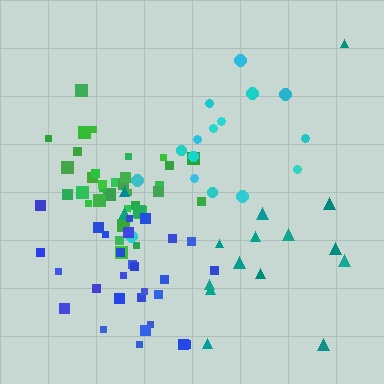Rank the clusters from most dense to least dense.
green, blue, cyan, teal.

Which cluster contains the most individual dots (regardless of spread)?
Green (34).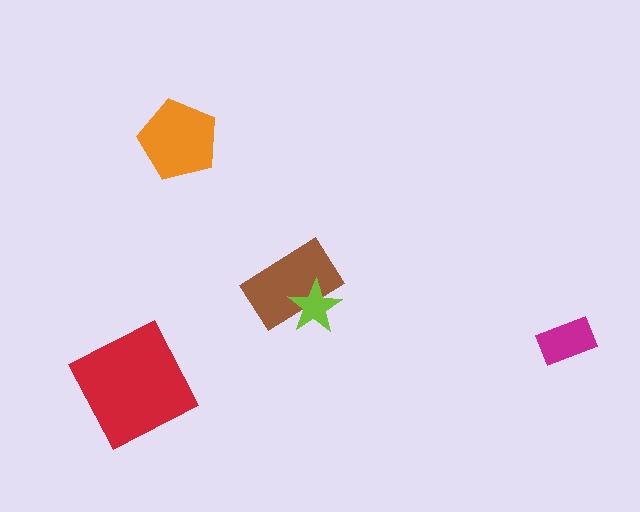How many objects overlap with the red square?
0 objects overlap with the red square.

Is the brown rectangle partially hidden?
Yes, it is partially covered by another shape.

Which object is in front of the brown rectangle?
The lime star is in front of the brown rectangle.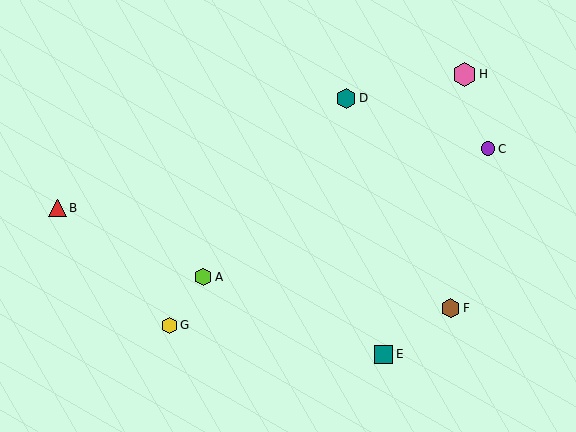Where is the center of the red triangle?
The center of the red triangle is at (58, 208).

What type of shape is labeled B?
Shape B is a red triangle.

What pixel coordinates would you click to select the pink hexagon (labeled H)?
Click at (464, 74) to select the pink hexagon H.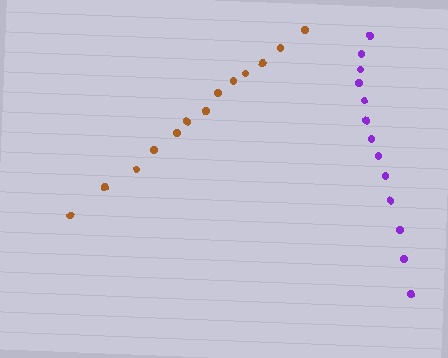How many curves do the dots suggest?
There are 2 distinct paths.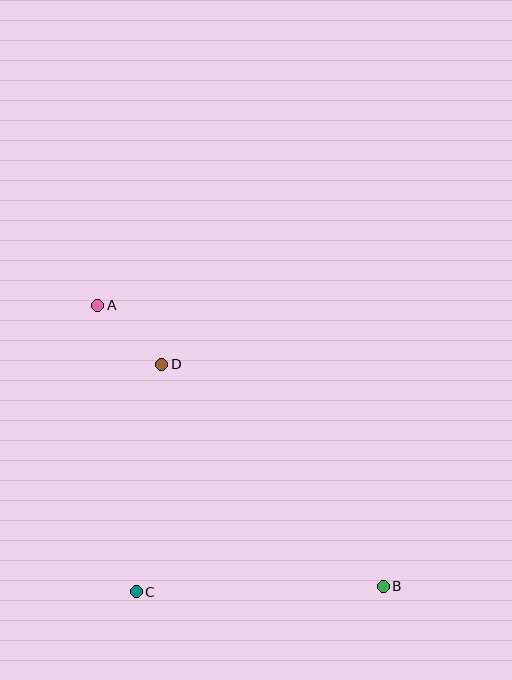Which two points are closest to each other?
Points A and D are closest to each other.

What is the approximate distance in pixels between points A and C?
The distance between A and C is approximately 289 pixels.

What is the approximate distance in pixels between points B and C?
The distance between B and C is approximately 247 pixels.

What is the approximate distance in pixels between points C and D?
The distance between C and D is approximately 229 pixels.